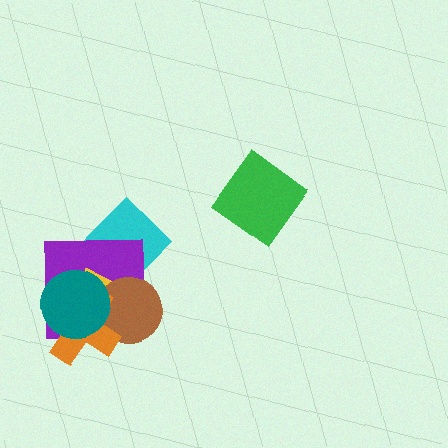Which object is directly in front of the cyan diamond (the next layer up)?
The purple square is directly in front of the cyan diamond.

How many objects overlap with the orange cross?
4 objects overlap with the orange cross.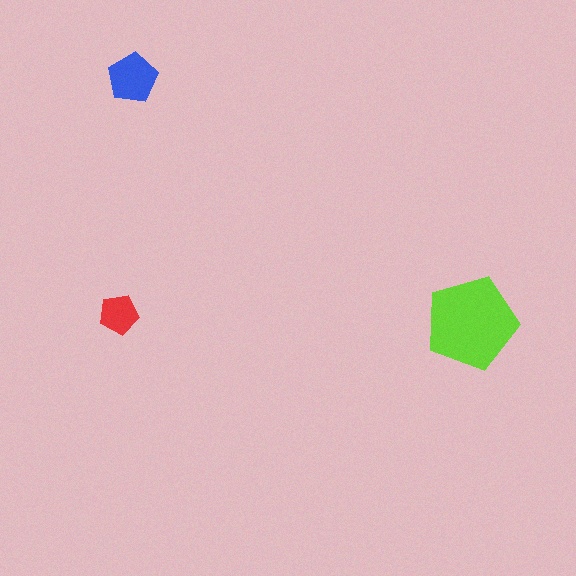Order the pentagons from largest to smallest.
the lime one, the blue one, the red one.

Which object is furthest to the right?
The lime pentagon is rightmost.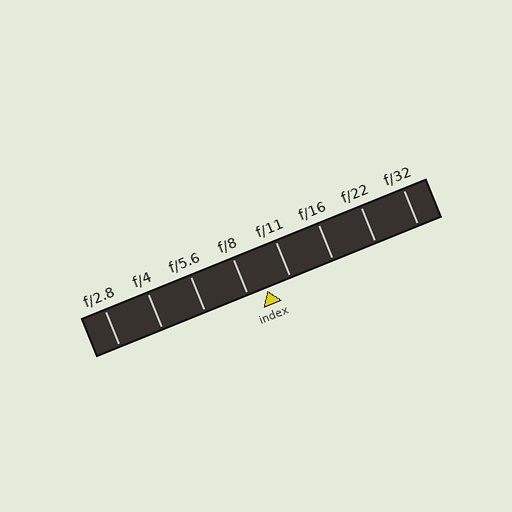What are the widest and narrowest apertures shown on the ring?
The widest aperture shown is f/2.8 and the narrowest is f/32.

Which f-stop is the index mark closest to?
The index mark is closest to f/8.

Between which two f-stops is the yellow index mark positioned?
The index mark is between f/8 and f/11.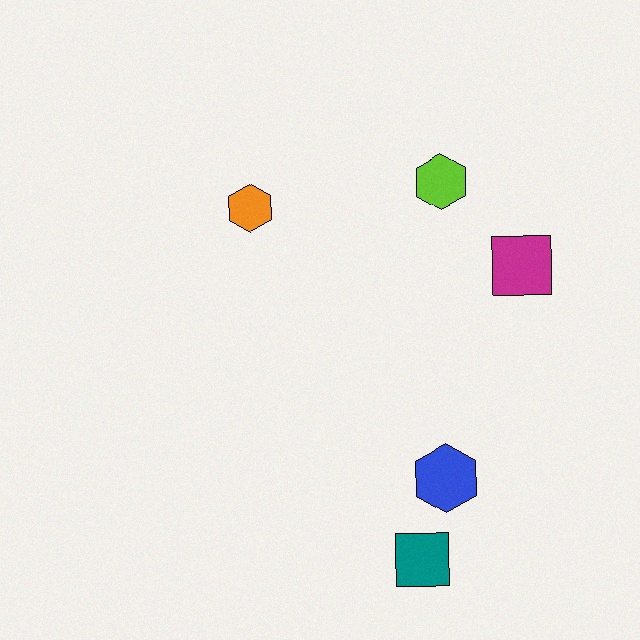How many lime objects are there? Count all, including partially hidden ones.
There is 1 lime object.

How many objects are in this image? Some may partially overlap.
There are 5 objects.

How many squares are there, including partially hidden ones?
There are 2 squares.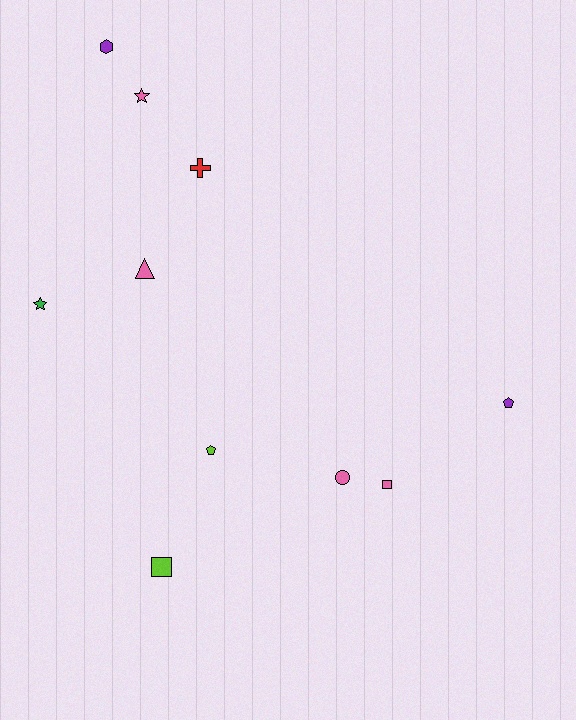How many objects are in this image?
There are 10 objects.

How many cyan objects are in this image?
There are no cyan objects.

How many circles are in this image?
There is 1 circle.